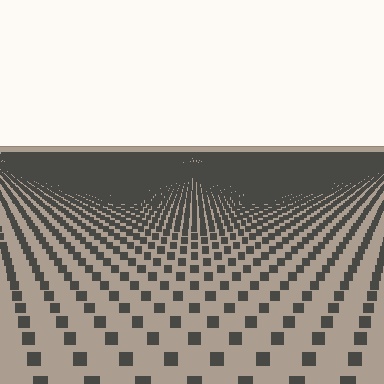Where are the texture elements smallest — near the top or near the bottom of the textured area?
Near the top.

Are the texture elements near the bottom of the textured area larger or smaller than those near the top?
Larger. Near the bottom, elements are closer to the viewer and appear at a bigger on-screen size.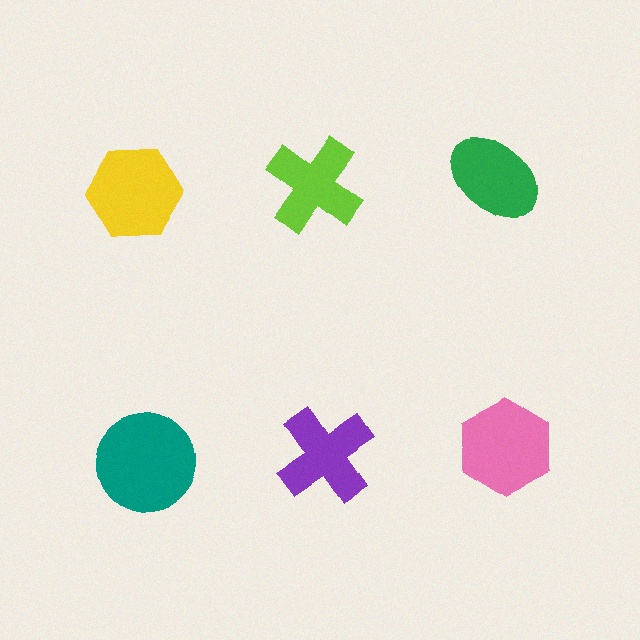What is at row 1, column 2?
A lime cross.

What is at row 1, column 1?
A yellow hexagon.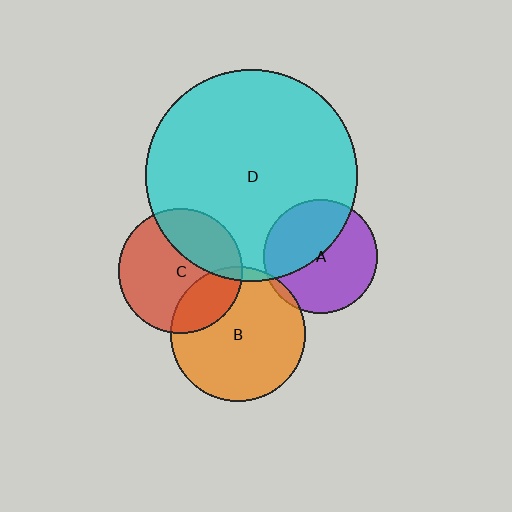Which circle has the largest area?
Circle D (cyan).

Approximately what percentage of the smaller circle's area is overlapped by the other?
Approximately 25%.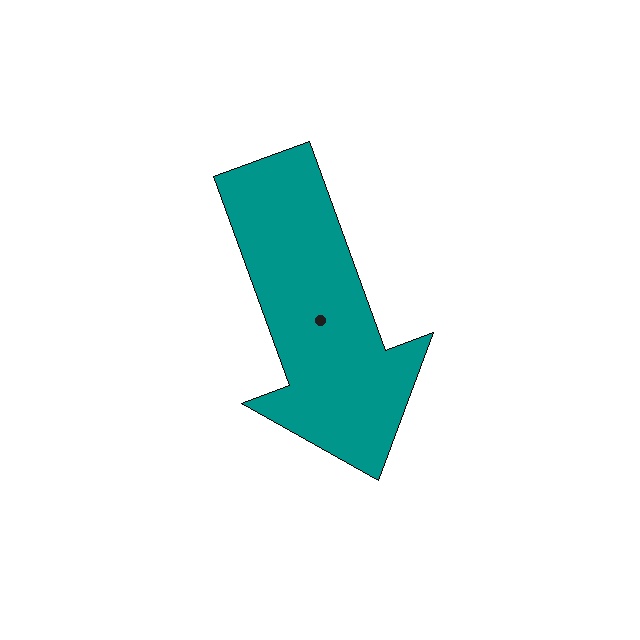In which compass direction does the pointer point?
South.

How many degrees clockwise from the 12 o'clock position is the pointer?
Approximately 160 degrees.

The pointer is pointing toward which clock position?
Roughly 5 o'clock.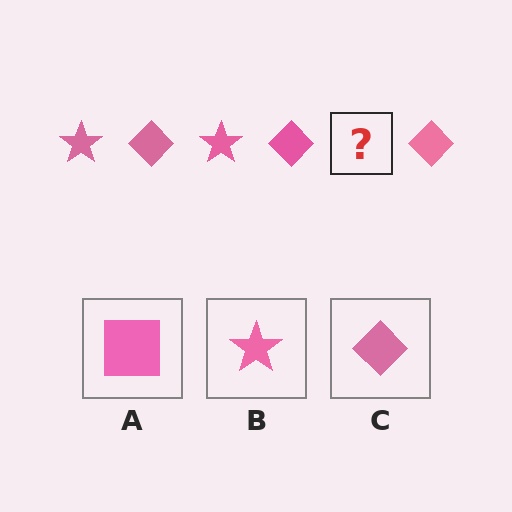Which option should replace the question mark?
Option B.